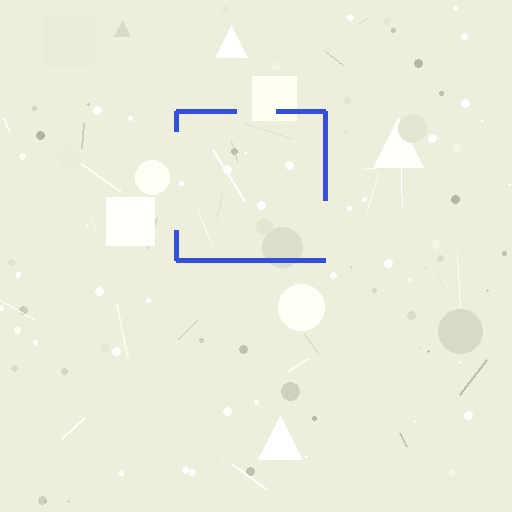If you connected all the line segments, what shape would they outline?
They would outline a square.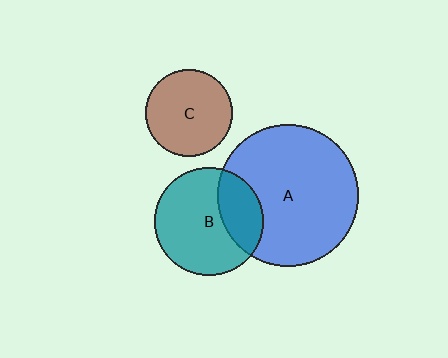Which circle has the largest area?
Circle A (blue).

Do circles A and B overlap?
Yes.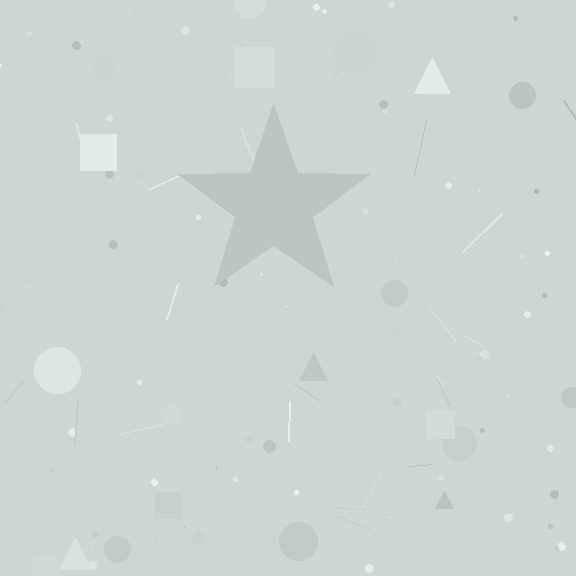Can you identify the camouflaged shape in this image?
The camouflaged shape is a star.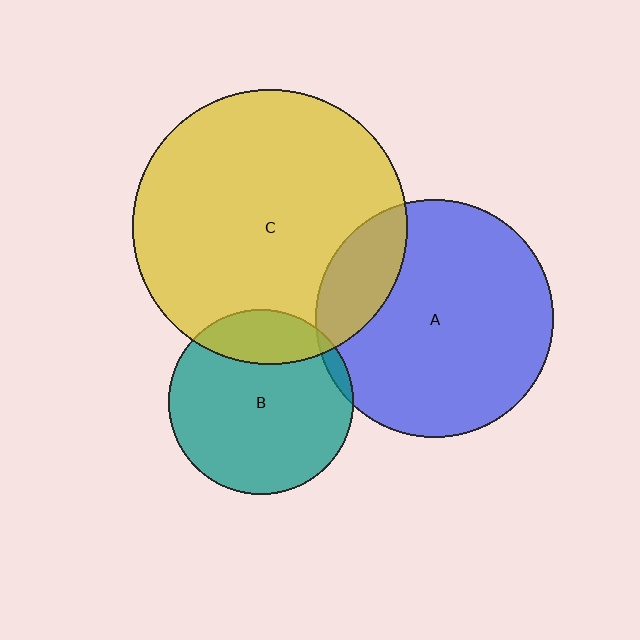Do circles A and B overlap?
Yes.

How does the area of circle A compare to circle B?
Approximately 1.7 times.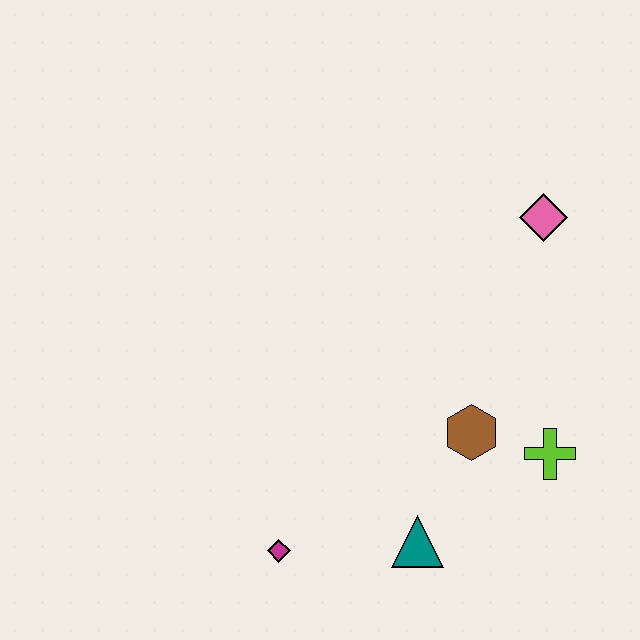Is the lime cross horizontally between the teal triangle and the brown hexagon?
No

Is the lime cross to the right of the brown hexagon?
Yes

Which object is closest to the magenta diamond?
The teal triangle is closest to the magenta diamond.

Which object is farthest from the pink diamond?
The magenta diamond is farthest from the pink diamond.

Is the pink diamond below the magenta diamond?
No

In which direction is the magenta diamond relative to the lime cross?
The magenta diamond is to the left of the lime cross.